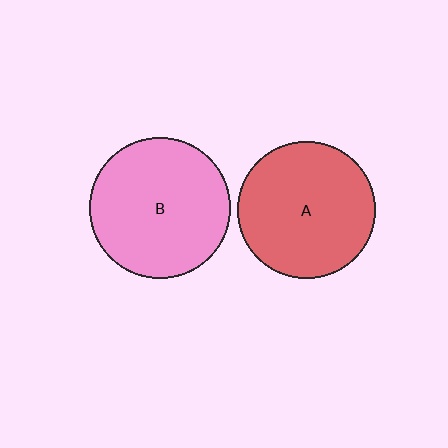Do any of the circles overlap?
No, none of the circles overlap.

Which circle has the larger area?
Circle B (pink).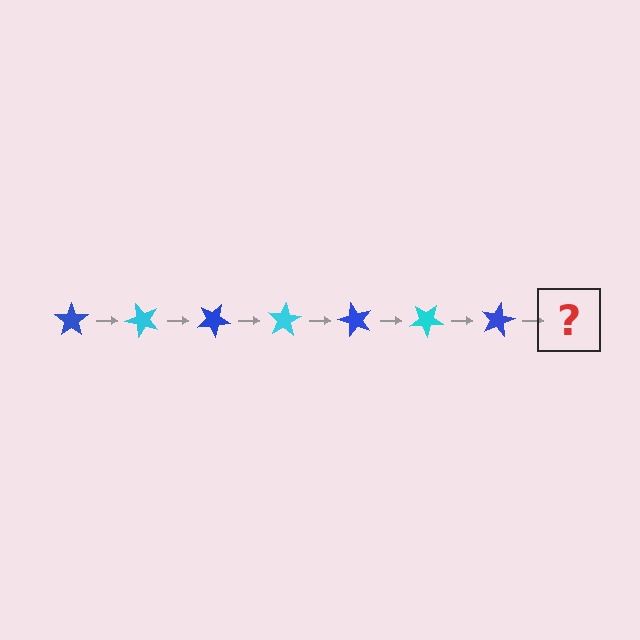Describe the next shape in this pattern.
It should be a cyan star, rotated 350 degrees from the start.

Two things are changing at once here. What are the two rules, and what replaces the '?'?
The two rules are that it rotates 50 degrees each step and the color cycles through blue and cyan. The '?' should be a cyan star, rotated 350 degrees from the start.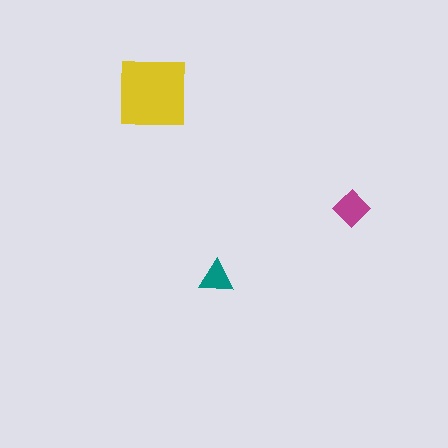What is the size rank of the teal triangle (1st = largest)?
3rd.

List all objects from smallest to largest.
The teal triangle, the magenta diamond, the yellow square.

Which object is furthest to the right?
The magenta diamond is rightmost.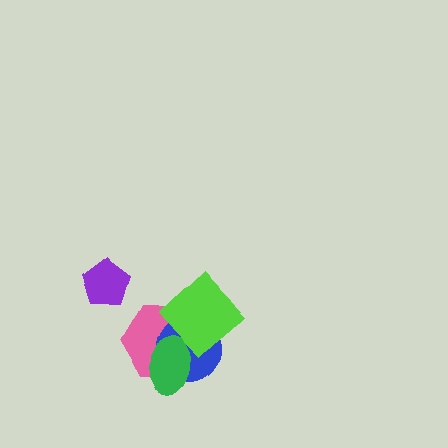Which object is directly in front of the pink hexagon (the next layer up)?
The blue circle is directly in front of the pink hexagon.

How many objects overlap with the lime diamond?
3 objects overlap with the lime diamond.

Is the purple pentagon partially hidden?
No, no other shape covers it.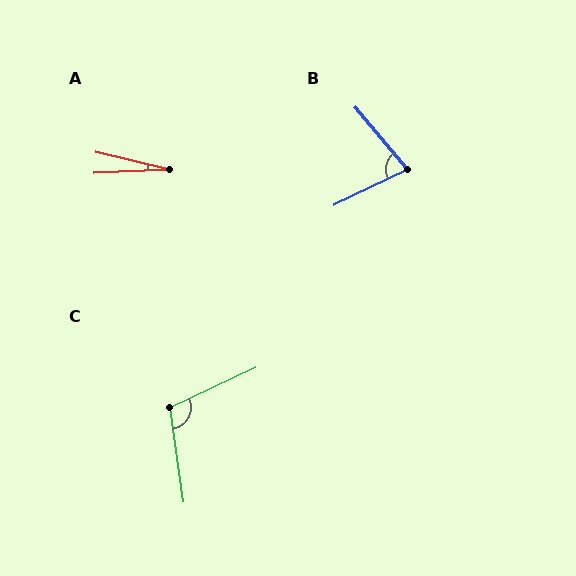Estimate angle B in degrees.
Approximately 76 degrees.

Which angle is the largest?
C, at approximately 107 degrees.